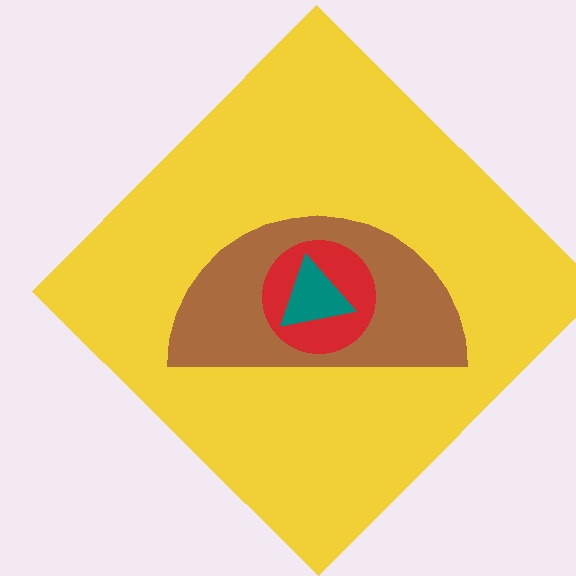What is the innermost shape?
The teal triangle.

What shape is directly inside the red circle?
The teal triangle.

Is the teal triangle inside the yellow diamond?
Yes.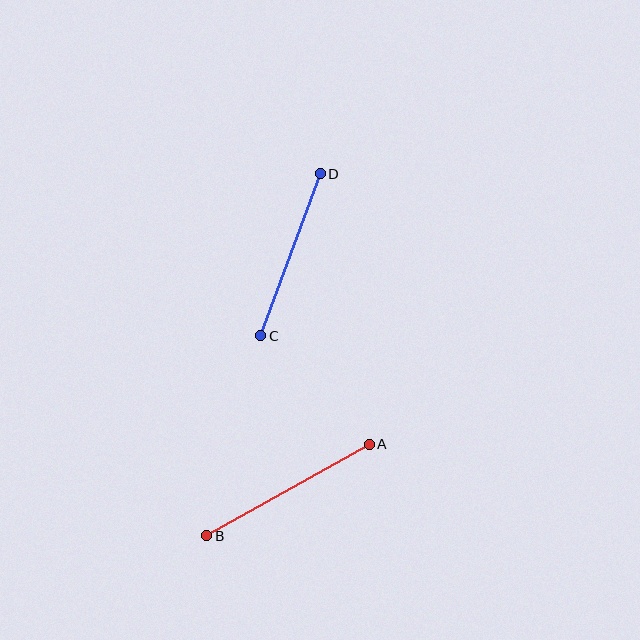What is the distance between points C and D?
The distance is approximately 172 pixels.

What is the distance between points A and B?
The distance is approximately 186 pixels.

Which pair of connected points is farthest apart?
Points A and B are farthest apart.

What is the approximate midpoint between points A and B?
The midpoint is at approximately (288, 490) pixels.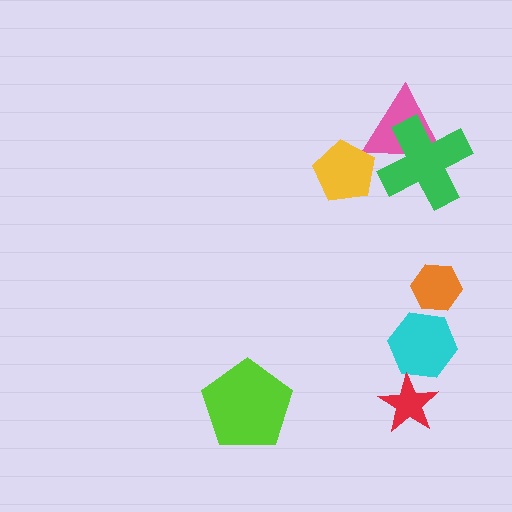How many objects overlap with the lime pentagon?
0 objects overlap with the lime pentagon.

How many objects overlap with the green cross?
1 object overlaps with the green cross.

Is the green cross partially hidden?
No, no other shape covers it.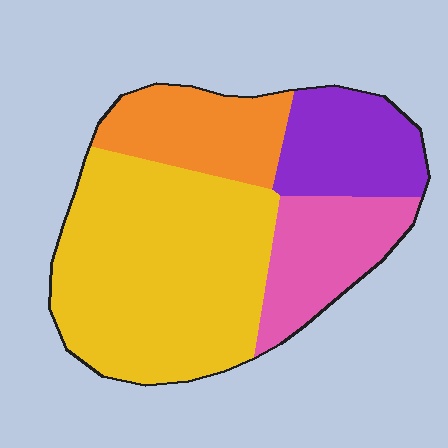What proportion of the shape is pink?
Pink covers 17% of the shape.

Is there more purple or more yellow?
Yellow.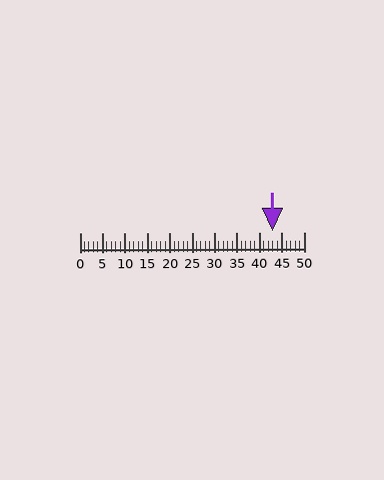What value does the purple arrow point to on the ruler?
The purple arrow points to approximately 43.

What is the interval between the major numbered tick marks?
The major tick marks are spaced 5 units apart.